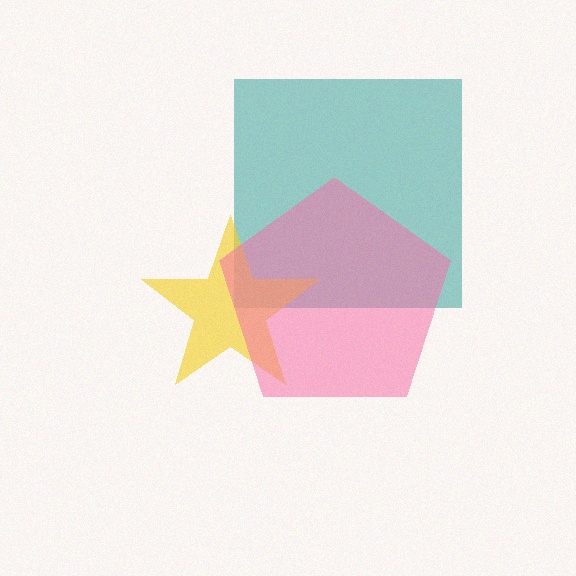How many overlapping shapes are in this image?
There are 3 overlapping shapes in the image.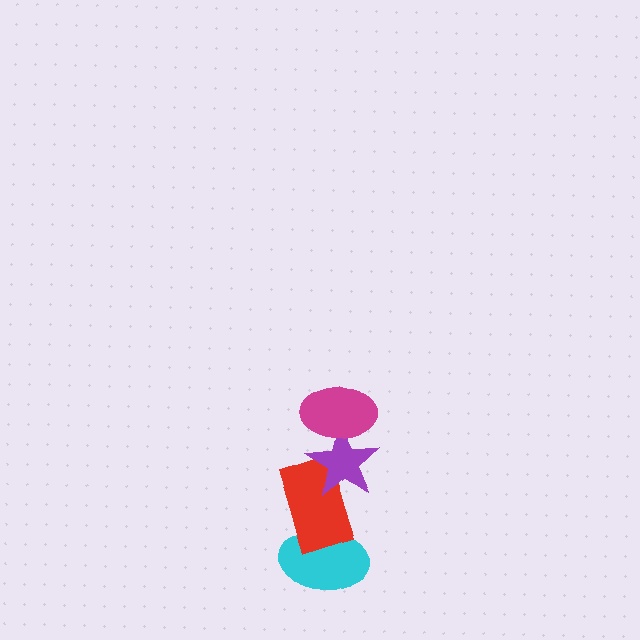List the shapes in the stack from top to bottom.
From top to bottom: the magenta ellipse, the purple star, the red rectangle, the cyan ellipse.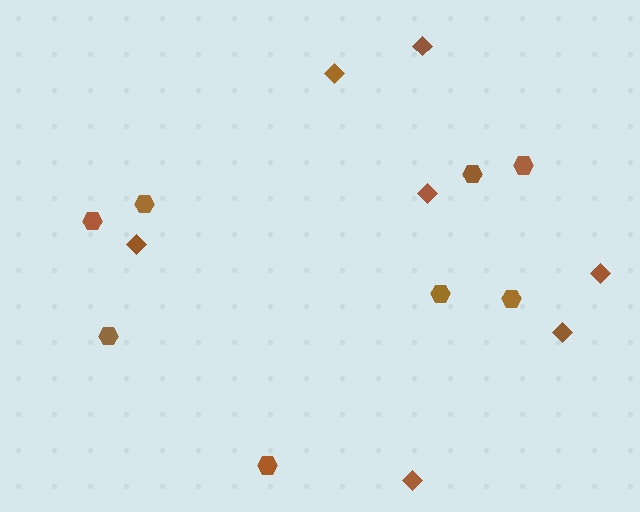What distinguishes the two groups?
There are 2 groups: one group of hexagons (8) and one group of diamonds (7).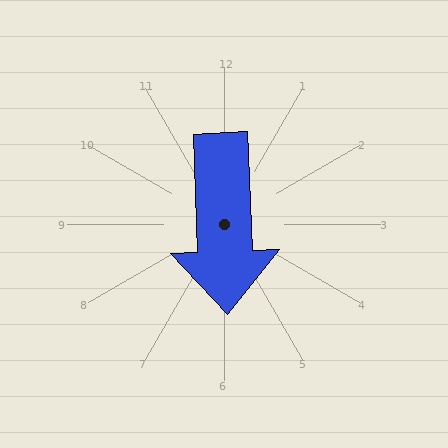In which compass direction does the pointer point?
South.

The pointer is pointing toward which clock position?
Roughly 6 o'clock.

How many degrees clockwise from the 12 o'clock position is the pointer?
Approximately 178 degrees.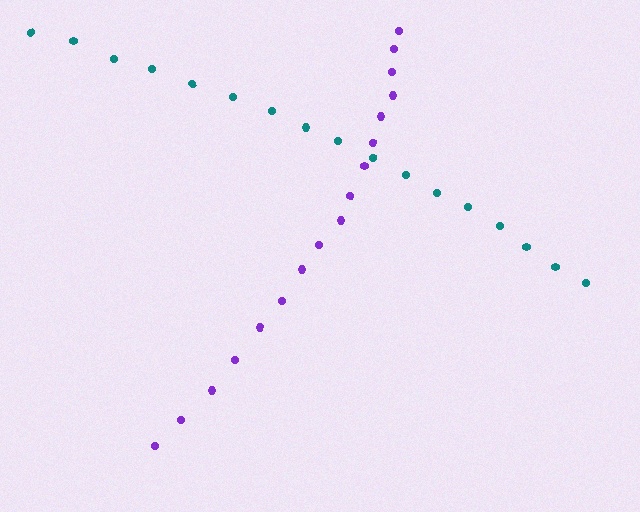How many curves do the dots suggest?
There are 2 distinct paths.